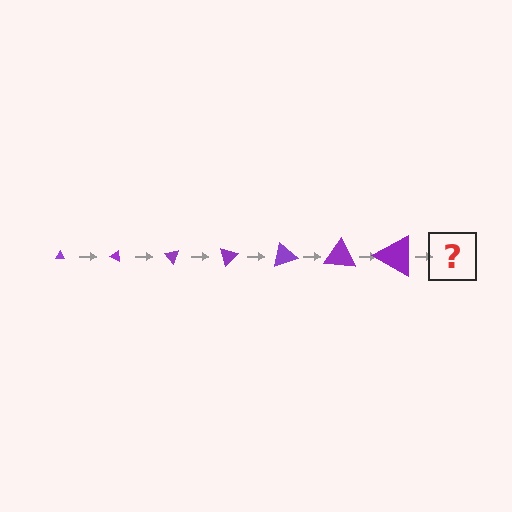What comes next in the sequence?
The next element should be a triangle, larger than the previous one and rotated 175 degrees from the start.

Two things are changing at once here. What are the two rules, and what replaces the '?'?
The two rules are that the triangle grows larger each step and it rotates 25 degrees each step. The '?' should be a triangle, larger than the previous one and rotated 175 degrees from the start.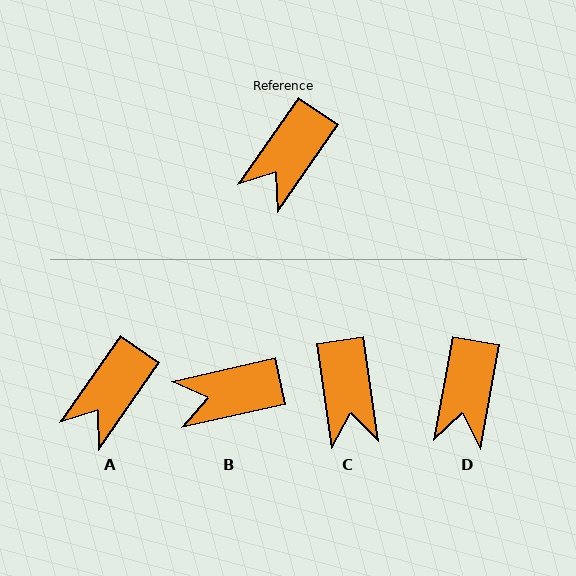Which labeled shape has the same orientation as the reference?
A.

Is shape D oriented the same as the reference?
No, it is off by about 25 degrees.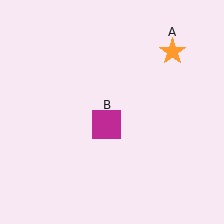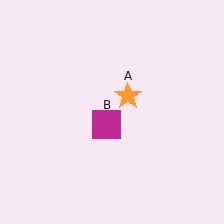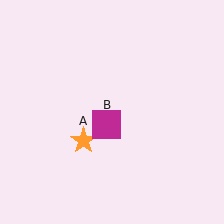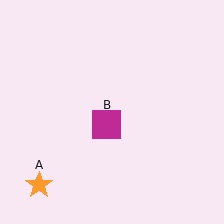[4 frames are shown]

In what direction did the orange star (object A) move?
The orange star (object A) moved down and to the left.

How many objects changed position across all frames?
1 object changed position: orange star (object A).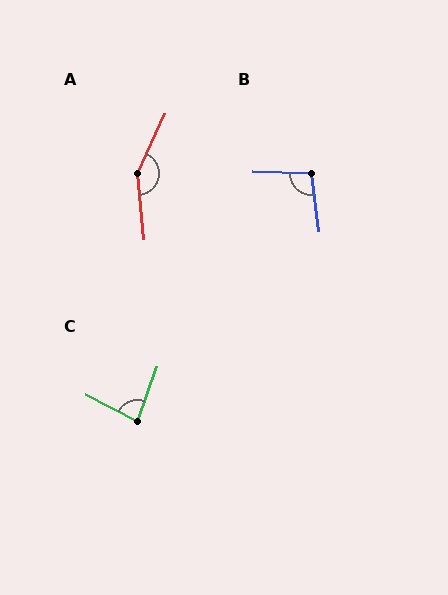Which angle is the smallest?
C, at approximately 82 degrees.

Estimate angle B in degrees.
Approximately 100 degrees.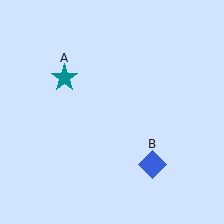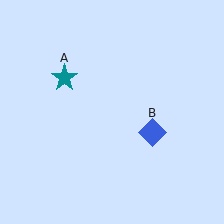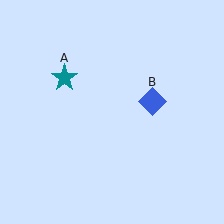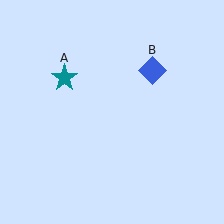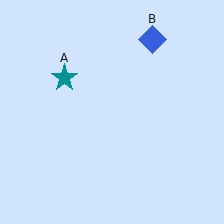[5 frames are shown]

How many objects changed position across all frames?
1 object changed position: blue diamond (object B).